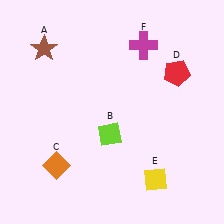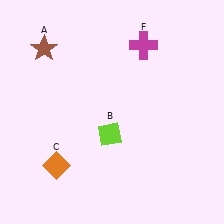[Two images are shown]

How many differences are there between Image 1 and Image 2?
There are 2 differences between the two images.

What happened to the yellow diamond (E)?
The yellow diamond (E) was removed in Image 2. It was in the bottom-right area of Image 1.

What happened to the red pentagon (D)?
The red pentagon (D) was removed in Image 2. It was in the top-right area of Image 1.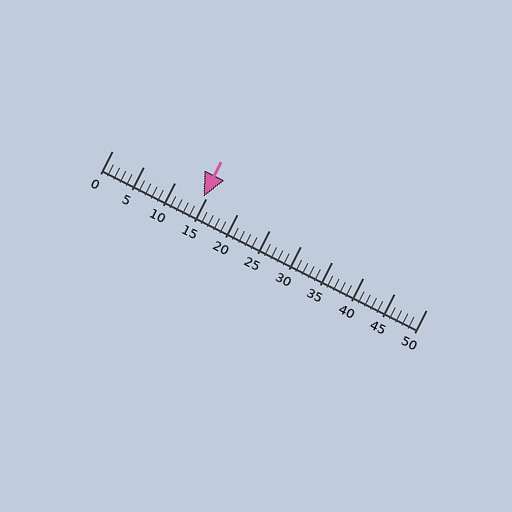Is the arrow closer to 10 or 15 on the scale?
The arrow is closer to 15.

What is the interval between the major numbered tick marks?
The major tick marks are spaced 5 units apart.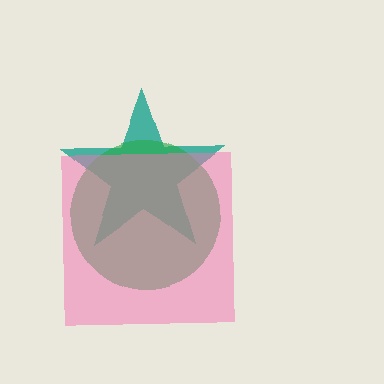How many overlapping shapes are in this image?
There are 3 overlapping shapes in the image.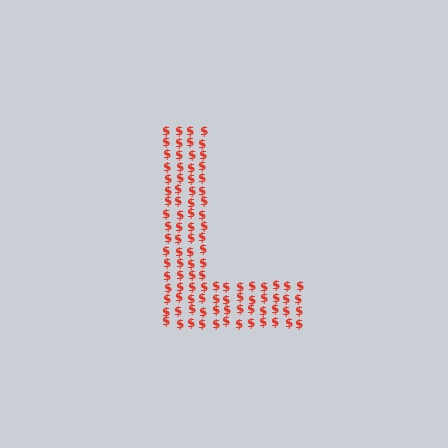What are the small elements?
The small elements are dollar signs.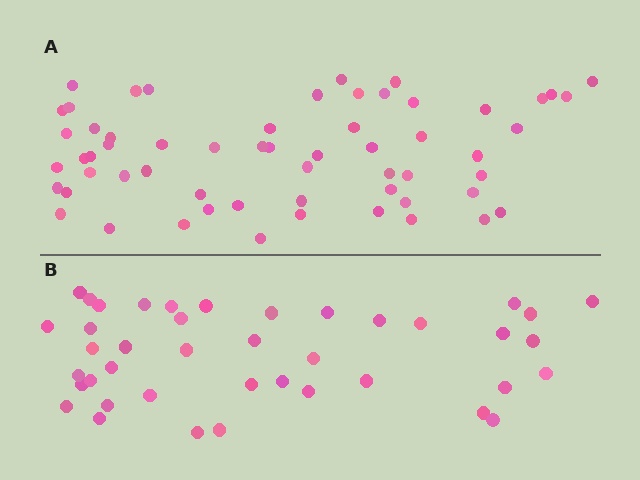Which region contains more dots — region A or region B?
Region A (the top region) has more dots.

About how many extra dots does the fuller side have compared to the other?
Region A has approximately 20 more dots than region B.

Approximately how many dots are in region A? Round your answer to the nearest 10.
About 60 dots. (The exact count is 59, which rounds to 60.)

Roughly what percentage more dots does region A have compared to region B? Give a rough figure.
About 45% more.